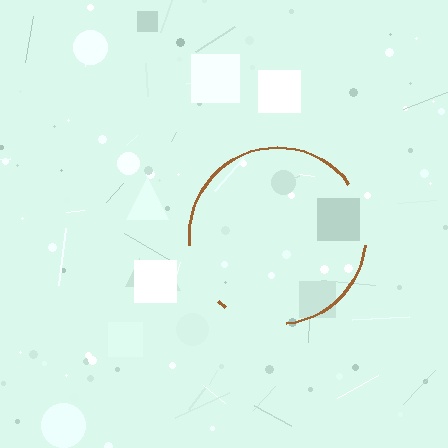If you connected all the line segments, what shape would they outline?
They would outline a circle.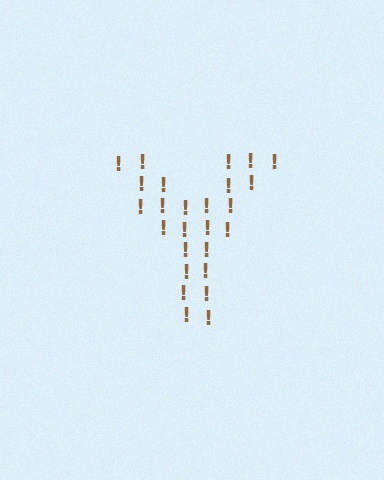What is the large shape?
The large shape is the letter Y.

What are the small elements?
The small elements are exclamation marks.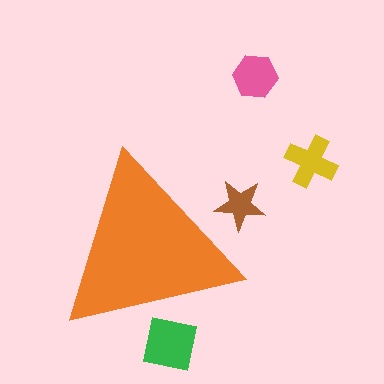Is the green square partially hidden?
Yes, the green square is partially hidden behind the orange triangle.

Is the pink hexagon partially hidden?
No, the pink hexagon is fully visible.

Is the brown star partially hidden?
Yes, the brown star is partially hidden behind the orange triangle.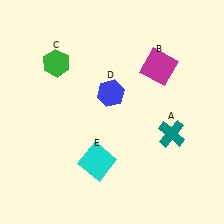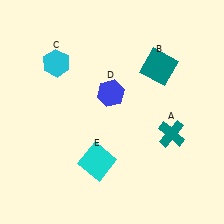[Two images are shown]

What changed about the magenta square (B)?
In Image 1, B is magenta. In Image 2, it changed to teal.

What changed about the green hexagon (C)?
In Image 1, C is green. In Image 2, it changed to cyan.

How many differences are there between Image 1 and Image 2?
There are 2 differences between the two images.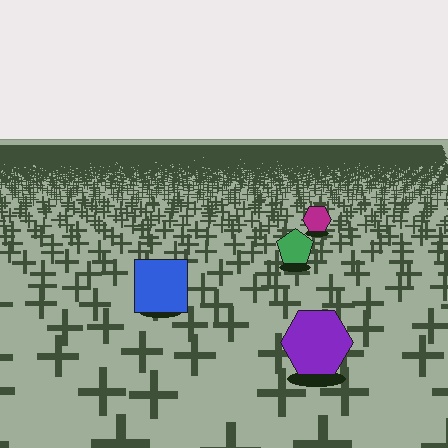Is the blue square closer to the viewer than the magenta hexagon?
Yes. The blue square is closer — you can tell from the texture gradient: the ground texture is coarser near it.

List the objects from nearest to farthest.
From nearest to farthest: the purple hexagon, the blue square, the green pentagon, the magenta hexagon.